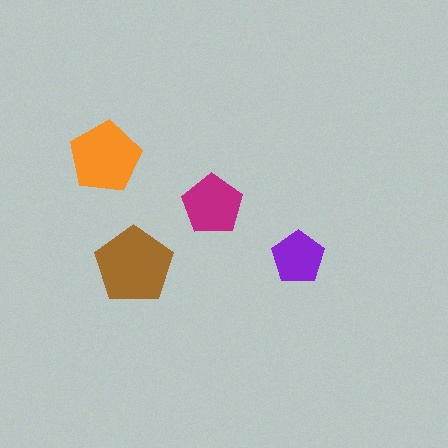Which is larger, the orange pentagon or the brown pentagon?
The brown one.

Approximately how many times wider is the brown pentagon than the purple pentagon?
About 1.5 times wider.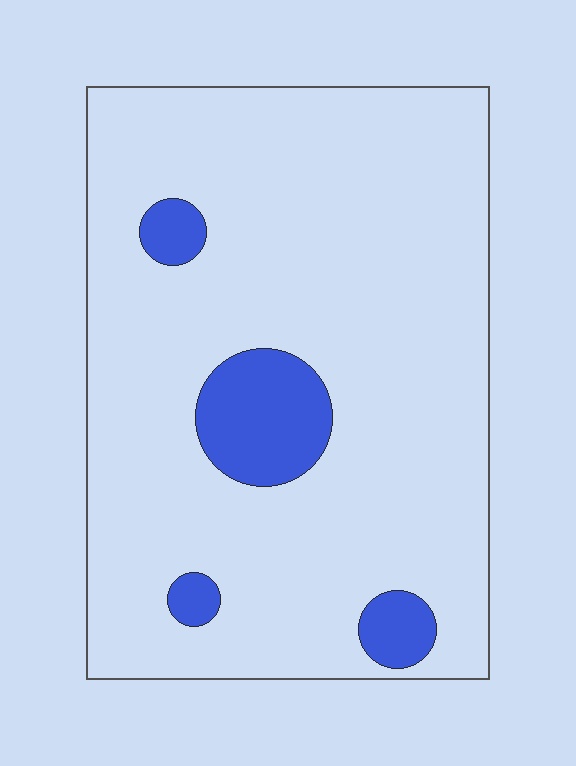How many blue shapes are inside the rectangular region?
4.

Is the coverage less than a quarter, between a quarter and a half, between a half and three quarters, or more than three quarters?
Less than a quarter.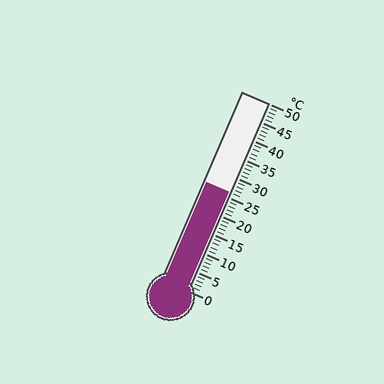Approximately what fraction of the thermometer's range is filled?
The thermometer is filled to approximately 50% of its range.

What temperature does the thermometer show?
The thermometer shows approximately 26°C.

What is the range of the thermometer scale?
The thermometer scale ranges from 0°C to 50°C.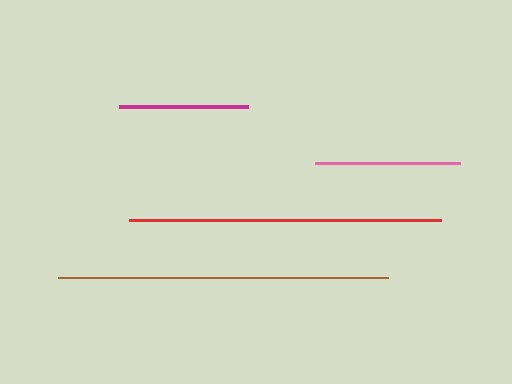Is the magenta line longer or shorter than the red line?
The red line is longer than the magenta line.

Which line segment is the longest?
The brown line is the longest at approximately 329 pixels.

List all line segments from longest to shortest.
From longest to shortest: brown, red, pink, magenta.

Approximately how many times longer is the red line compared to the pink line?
The red line is approximately 2.1 times the length of the pink line.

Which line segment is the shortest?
The magenta line is the shortest at approximately 129 pixels.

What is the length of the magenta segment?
The magenta segment is approximately 129 pixels long.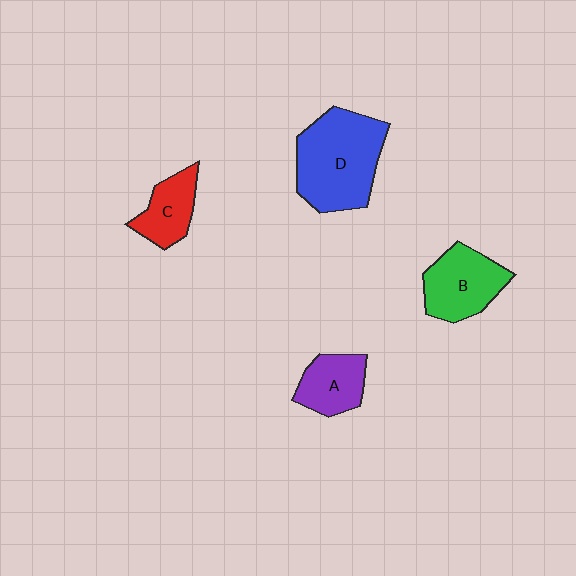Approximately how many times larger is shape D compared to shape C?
Approximately 2.2 times.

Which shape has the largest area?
Shape D (blue).